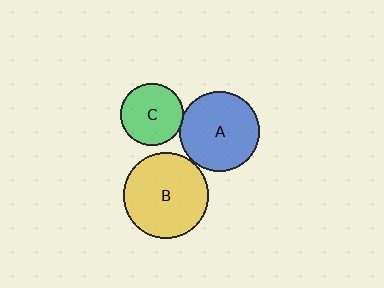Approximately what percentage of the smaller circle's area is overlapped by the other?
Approximately 5%.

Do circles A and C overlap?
Yes.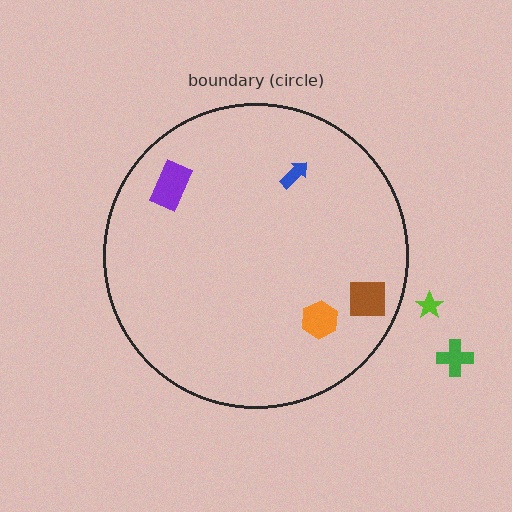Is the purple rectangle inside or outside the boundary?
Inside.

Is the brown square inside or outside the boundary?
Inside.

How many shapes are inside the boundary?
4 inside, 2 outside.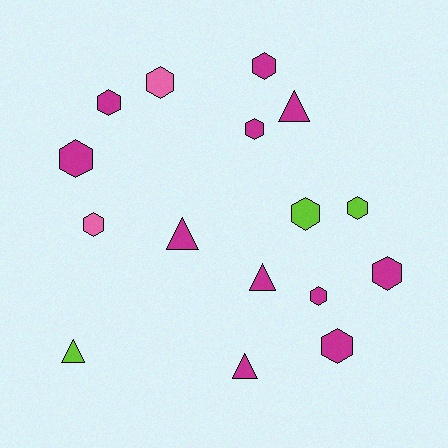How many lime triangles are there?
There is 1 lime triangle.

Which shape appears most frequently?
Hexagon, with 11 objects.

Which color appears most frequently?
Magenta, with 11 objects.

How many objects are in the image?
There are 16 objects.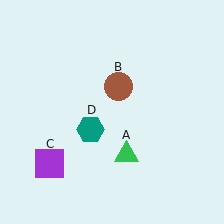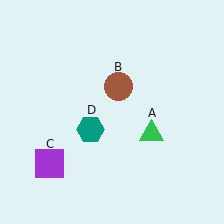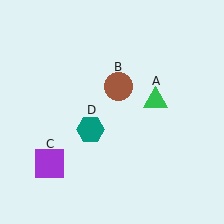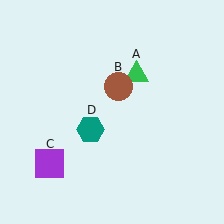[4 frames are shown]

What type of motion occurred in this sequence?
The green triangle (object A) rotated counterclockwise around the center of the scene.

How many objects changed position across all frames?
1 object changed position: green triangle (object A).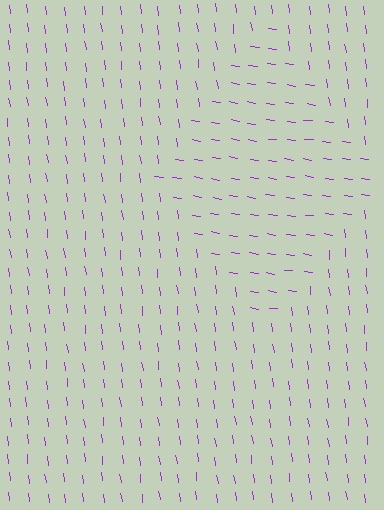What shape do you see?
I see a diamond.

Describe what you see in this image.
The image is filled with small purple line segments. A diamond region in the image has lines oriented differently from the surrounding lines, creating a visible texture boundary.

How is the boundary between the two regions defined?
The boundary is defined purely by a change in line orientation (approximately 74 degrees difference). All lines are the same color and thickness.